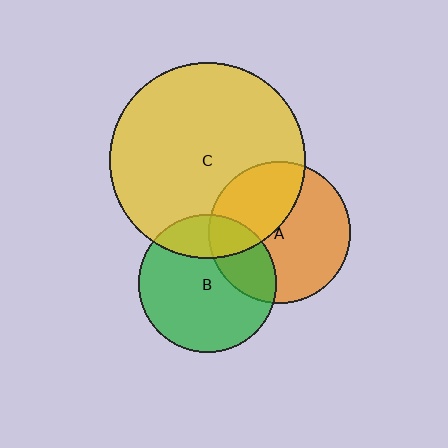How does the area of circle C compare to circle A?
Approximately 1.9 times.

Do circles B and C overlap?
Yes.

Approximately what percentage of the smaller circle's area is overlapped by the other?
Approximately 20%.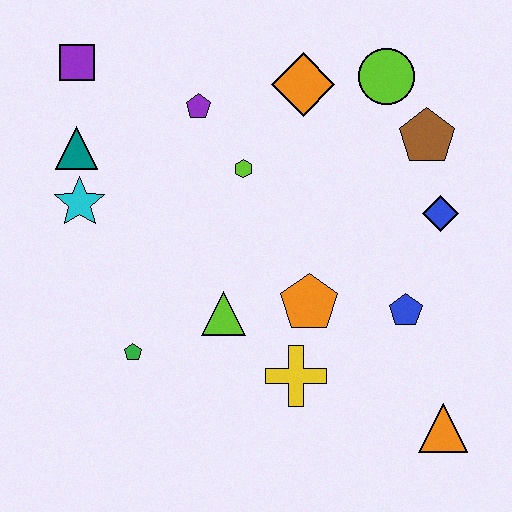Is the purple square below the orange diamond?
No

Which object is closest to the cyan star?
The teal triangle is closest to the cyan star.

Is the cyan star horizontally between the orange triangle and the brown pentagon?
No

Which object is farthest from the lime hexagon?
The orange triangle is farthest from the lime hexagon.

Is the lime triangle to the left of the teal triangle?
No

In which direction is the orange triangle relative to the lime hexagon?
The orange triangle is below the lime hexagon.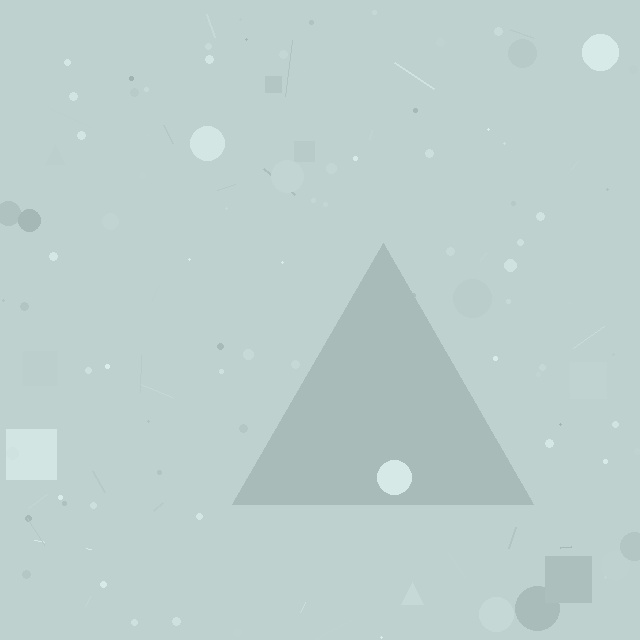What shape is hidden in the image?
A triangle is hidden in the image.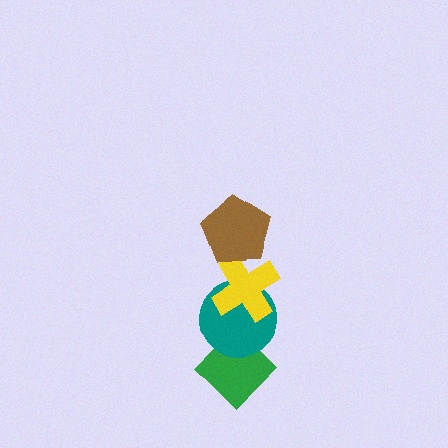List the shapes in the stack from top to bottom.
From top to bottom: the brown pentagon, the yellow cross, the teal circle, the green diamond.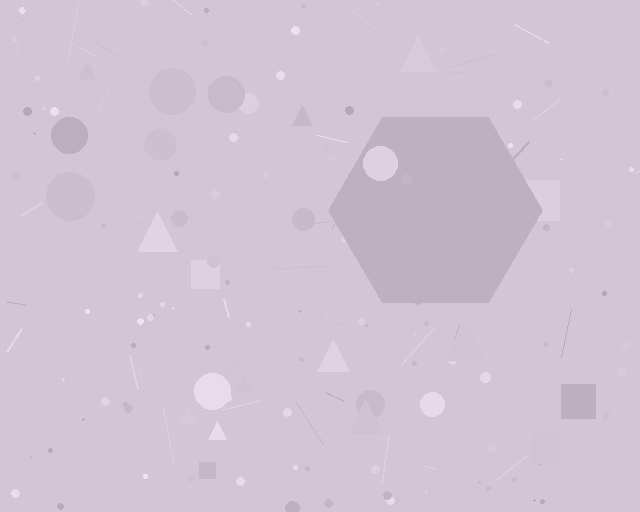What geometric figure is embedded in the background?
A hexagon is embedded in the background.